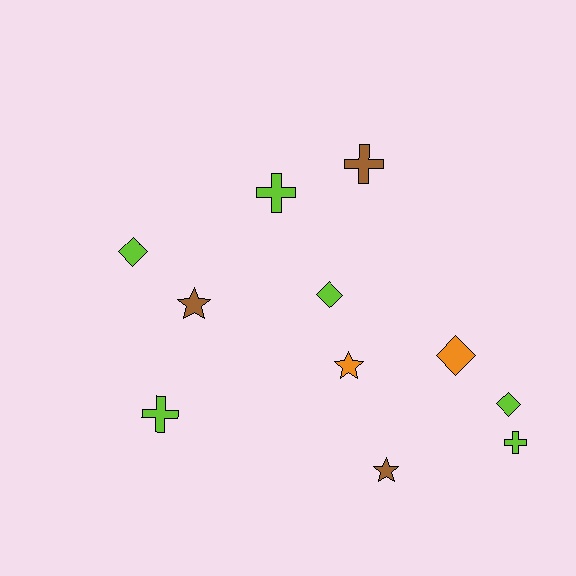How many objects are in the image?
There are 11 objects.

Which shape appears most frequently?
Diamond, with 4 objects.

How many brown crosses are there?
There is 1 brown cross.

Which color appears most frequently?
Lime, with 6 objects.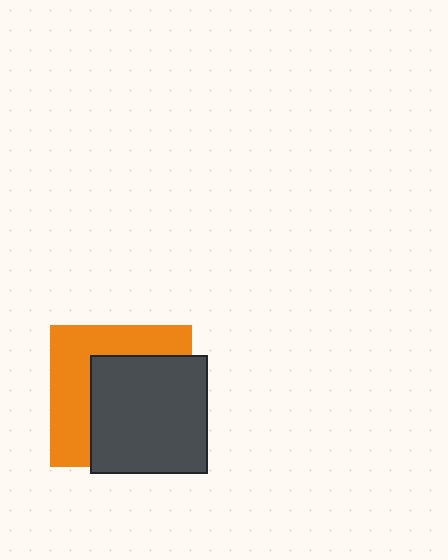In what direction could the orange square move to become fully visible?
The orange square could move toward the upper-left. That would shift it out from behind the dark gray square entirely.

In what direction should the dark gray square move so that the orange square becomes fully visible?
The dark gray square should move toward the lower-right. That is the shortest direction to clear the overlap and leave the orange square fully visible.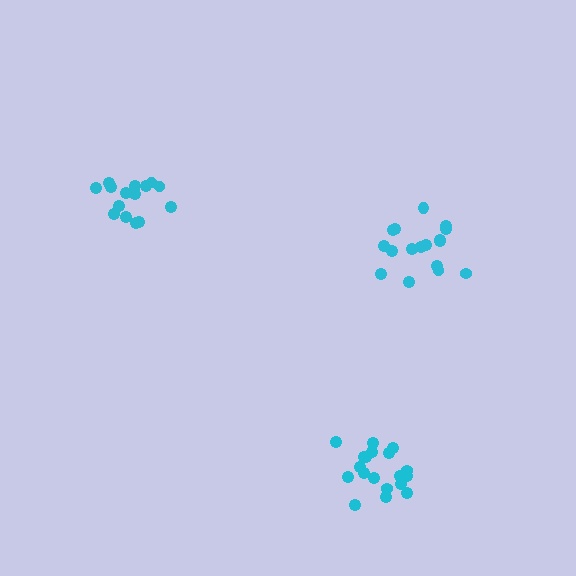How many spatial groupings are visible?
There are 3 spatial groupings.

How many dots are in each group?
Group 1: 19 dots, Group 2: 15 dots, Group 3: 17 dots (51 total).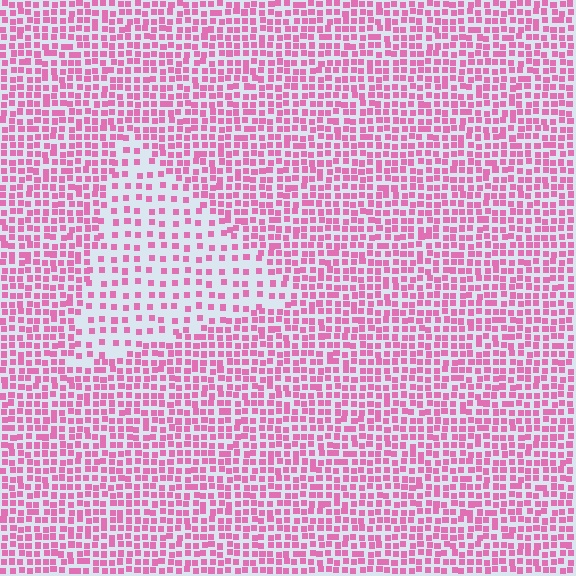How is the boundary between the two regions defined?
The boundary is defined by a change in element density (approximately 2.1x ratio). All elements are the same color, size, and shape.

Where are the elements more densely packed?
The elements are more densely packed outside the triangle boundary.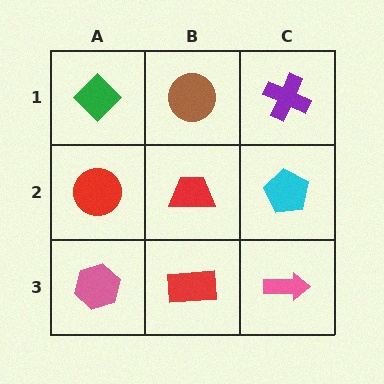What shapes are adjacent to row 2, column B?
A brown circle (row 1, column B), a red rectangle (row 3, column B), a red circle (row 2, column A), a cyan pentagon (row 2, column C).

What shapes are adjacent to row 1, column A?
A red circle (row 2, column A), a brown circle (row 1, column B).